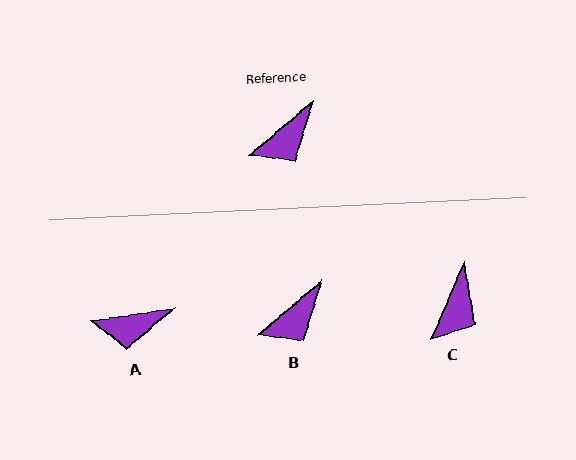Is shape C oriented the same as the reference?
No, it is off by about 26 degrees.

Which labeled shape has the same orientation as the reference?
B.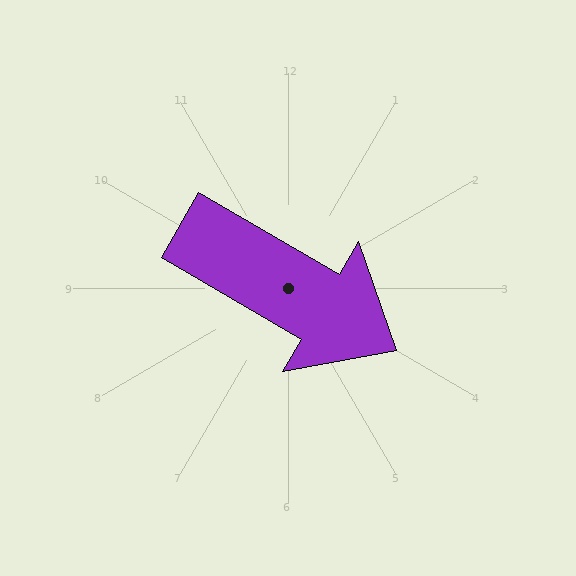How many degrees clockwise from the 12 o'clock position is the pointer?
Approximately 120 degrees.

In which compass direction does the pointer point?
Southeast.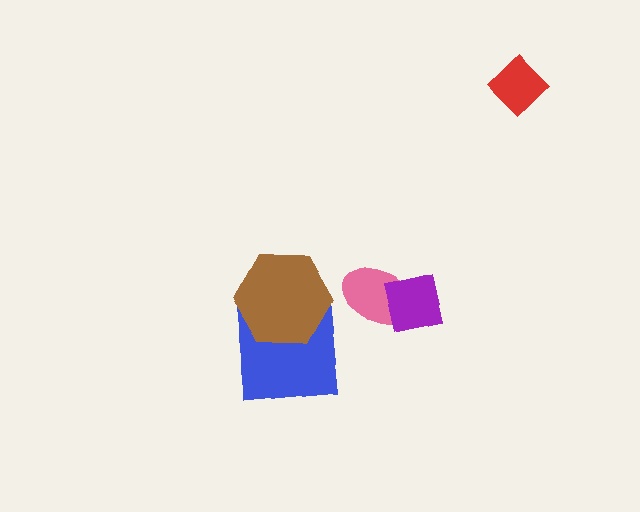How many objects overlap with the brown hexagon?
1 object overlaps with the brown hexagon.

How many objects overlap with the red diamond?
0 objects overlap with the red diamond.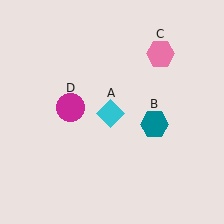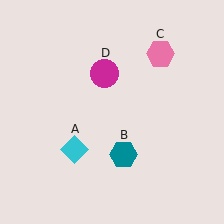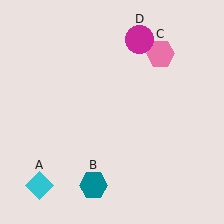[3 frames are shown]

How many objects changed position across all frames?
3 objects changed position: cyan diamond (object A), teal hexagon (object B), magenta circle (object D).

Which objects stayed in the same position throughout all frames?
Pink hexagon (object C) remained stationary.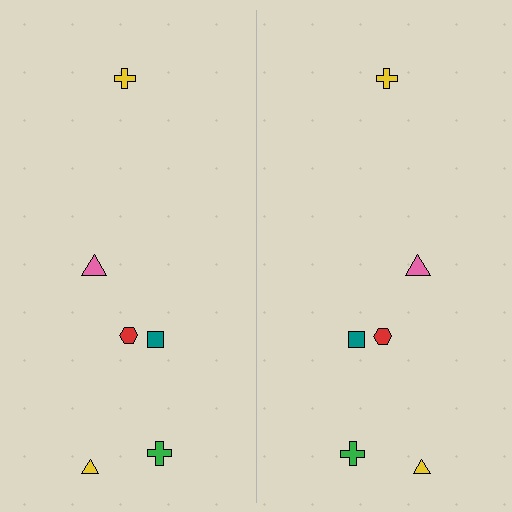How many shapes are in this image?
There are 12 shapes in this image.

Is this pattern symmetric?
Yes, this pattern has bilateral (reflection) symmetry.